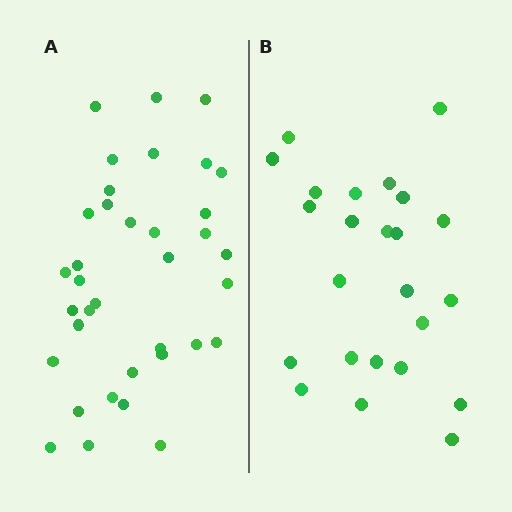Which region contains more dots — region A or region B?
Region A (the left region) has more dots.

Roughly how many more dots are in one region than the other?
Region A has roughly 12 or so more dots than region B.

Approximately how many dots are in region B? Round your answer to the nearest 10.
About 20 dots. (The exact count is 24, which rounds to 20.)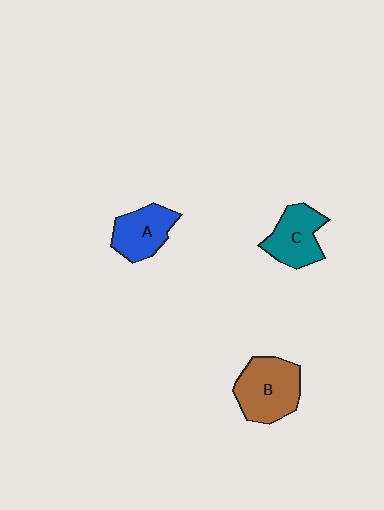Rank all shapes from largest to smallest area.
From largest to smallest: B (brown), C (teal), A (blue).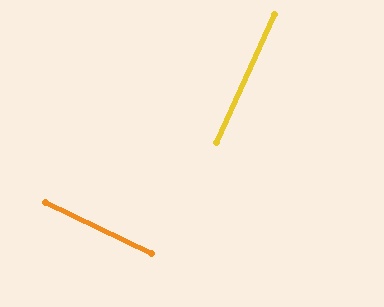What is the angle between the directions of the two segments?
Approximately 88 degrees.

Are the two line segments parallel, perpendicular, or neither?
Perpendicular — they meet at approximately 88°.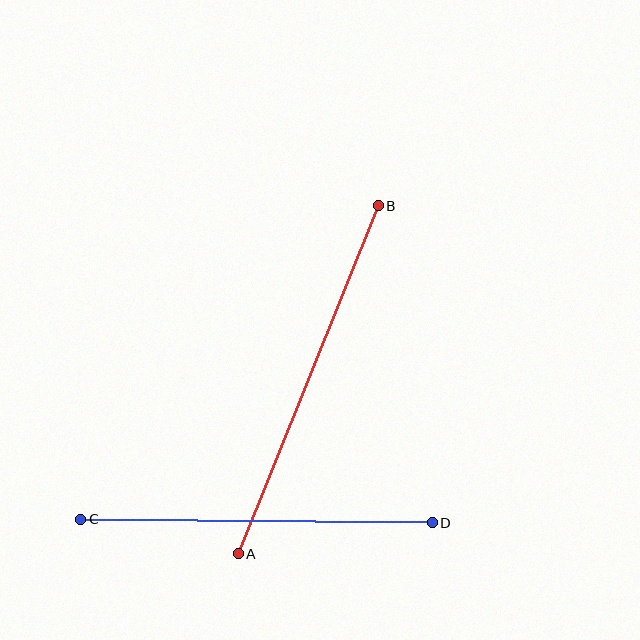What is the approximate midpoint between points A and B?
The midpoint is at approximately (308, 380) pixels.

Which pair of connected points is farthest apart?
Points A and B are farthest apart.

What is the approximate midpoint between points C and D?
The midpoint is at approximately (256, 521) pixels.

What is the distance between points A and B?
The distance is approximately 375 pixels.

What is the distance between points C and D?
The distance is approximately 352 pixels.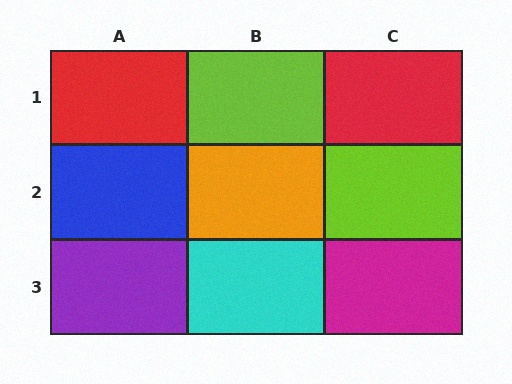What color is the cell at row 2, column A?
Blue.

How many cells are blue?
1 cell is blue.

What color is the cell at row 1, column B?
Lime.